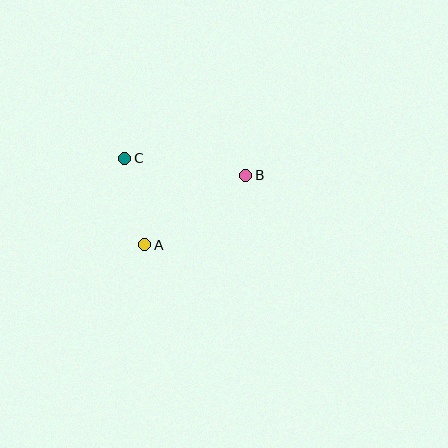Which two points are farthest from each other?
Points A and B are farthest from each other.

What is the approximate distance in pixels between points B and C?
The distance between B and C is approximately 122 pixels.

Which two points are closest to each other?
Points A and C are closest to each other.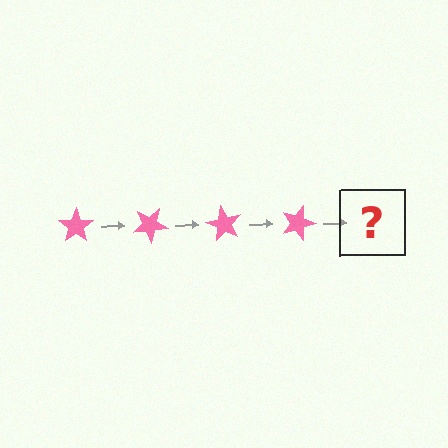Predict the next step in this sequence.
The next step is a pink star rotated 120 degrees.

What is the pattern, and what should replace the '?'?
The pattern is that the star rotates 30 degrees each step. The '?' should be a pink star rotated 120 degrees.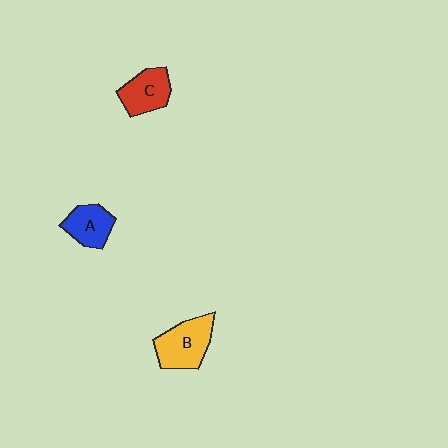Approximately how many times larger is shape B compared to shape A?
Approximately 1.4 times.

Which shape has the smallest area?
Shape A (blue).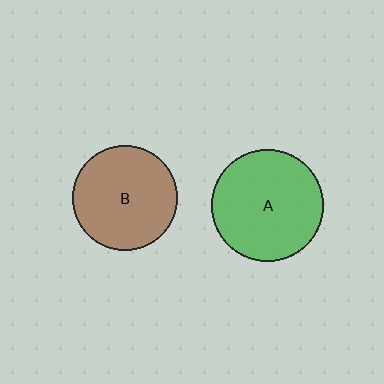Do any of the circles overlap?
No, none of the circles overlap.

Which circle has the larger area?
Circle A (green).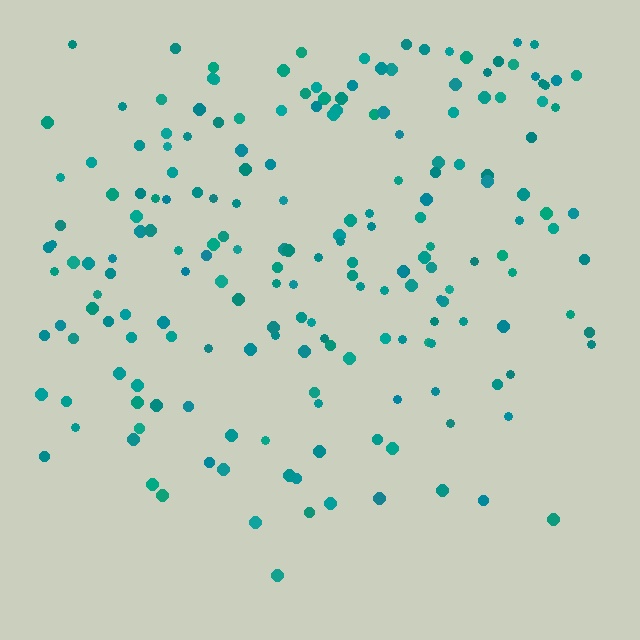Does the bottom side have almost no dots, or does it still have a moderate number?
Still a moderate number, just noticeably fewer than the top.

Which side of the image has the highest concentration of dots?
The top.